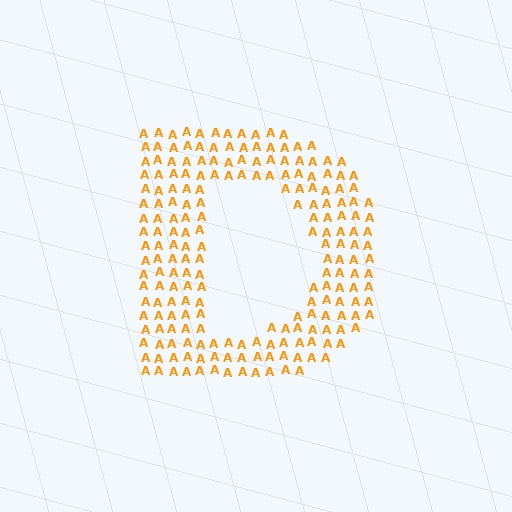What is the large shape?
The large shape is the letter D.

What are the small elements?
The small elements are letter A's.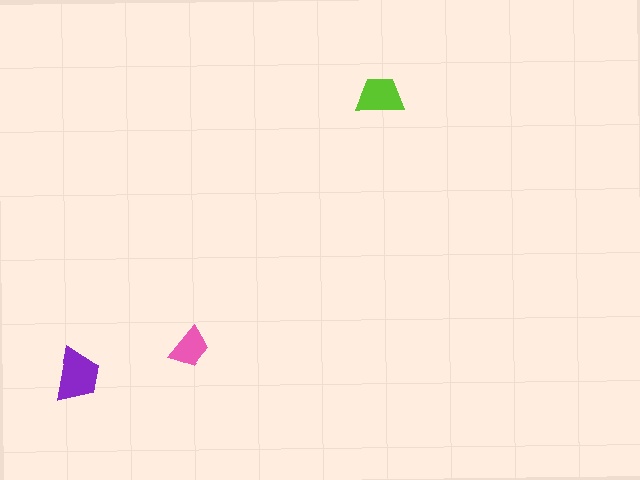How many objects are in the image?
There are 3 objects in the image.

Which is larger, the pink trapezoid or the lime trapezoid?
The lime one.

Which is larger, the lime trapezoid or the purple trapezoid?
The purple one.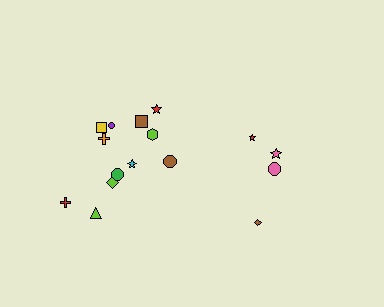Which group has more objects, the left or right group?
The left group.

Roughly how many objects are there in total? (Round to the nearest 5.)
Roughly 15 objects in total.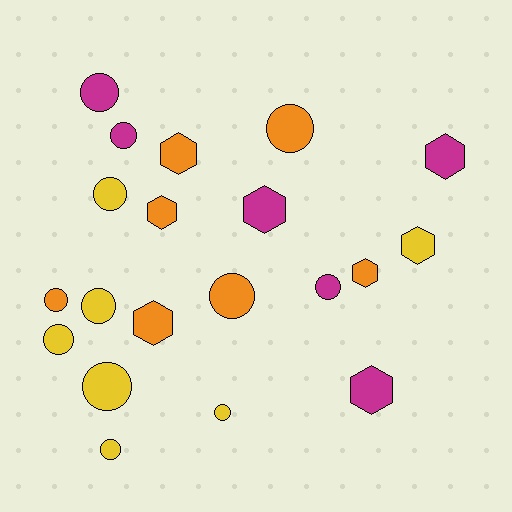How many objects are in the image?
There are 20 objects.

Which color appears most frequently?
Orange, with 7 objects.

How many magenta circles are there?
There are 3 magenta circles.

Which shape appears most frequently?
Circle, with 12 objects.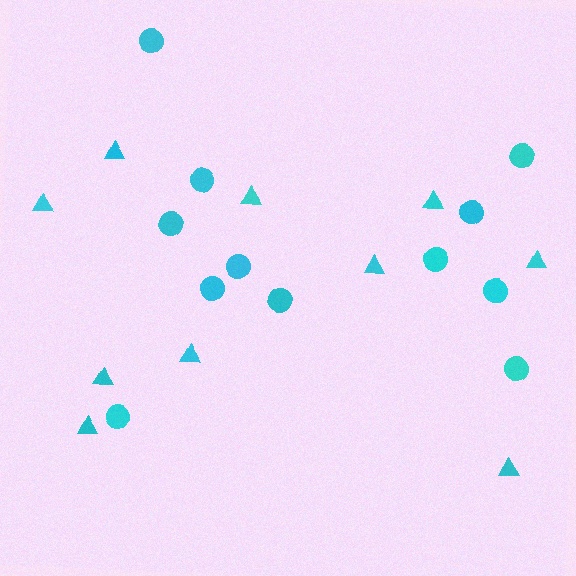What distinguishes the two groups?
There are 2 groups: one group of triangles (10) and one group of circles (12).